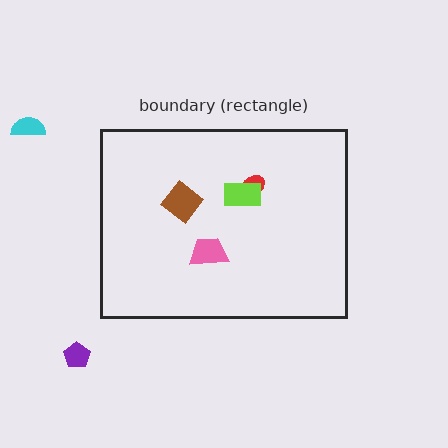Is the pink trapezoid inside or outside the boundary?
Inside.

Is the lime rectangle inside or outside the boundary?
Inside.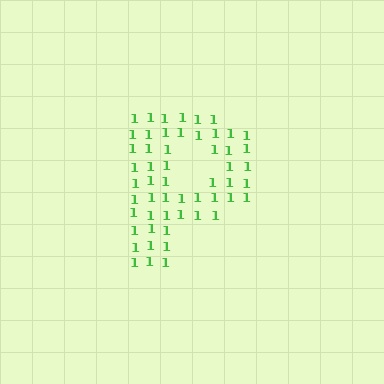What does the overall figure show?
The overall figure shows the letter P.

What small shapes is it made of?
It is made of small digit 1's.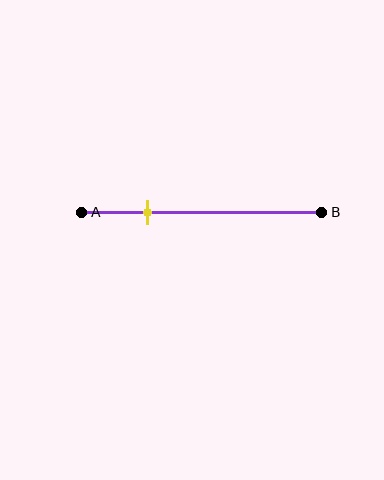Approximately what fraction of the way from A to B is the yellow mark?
The yellow mark is approximately 25% of the way from A to B.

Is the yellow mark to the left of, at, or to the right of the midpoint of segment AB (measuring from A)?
The yellow mark is to the left of the midpoint of segment AB.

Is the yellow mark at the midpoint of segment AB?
No, the mark is at about 25% from A, not at the 50% midpoint.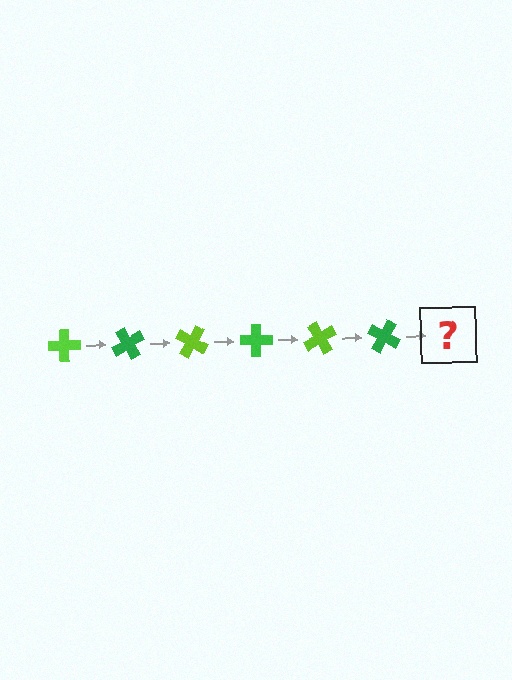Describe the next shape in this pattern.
It should be a lime cross, rotated 360 degrees from the start.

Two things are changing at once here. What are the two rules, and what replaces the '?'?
The two rules are that it rotates 60 degrees each step and the color cycles through lime and green. The '?' should be a lime cross, rotated 360 degrees from the start.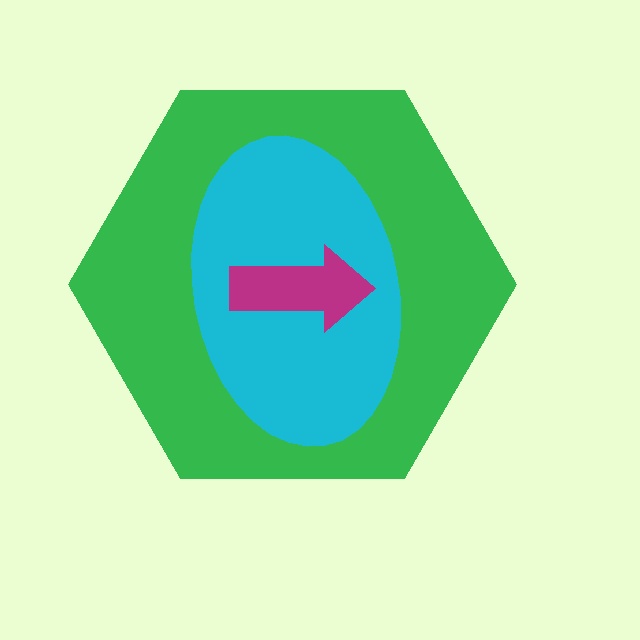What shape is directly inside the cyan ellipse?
The magenta arrow.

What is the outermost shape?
The green hexagon.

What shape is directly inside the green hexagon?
The cyan ellipse.